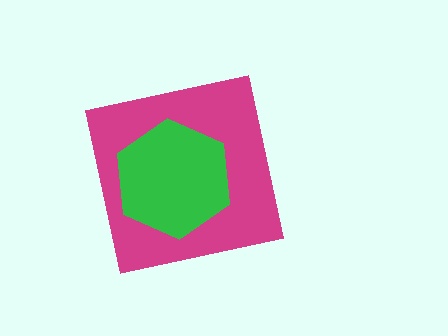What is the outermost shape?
The magenta square.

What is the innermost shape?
The green hexagon.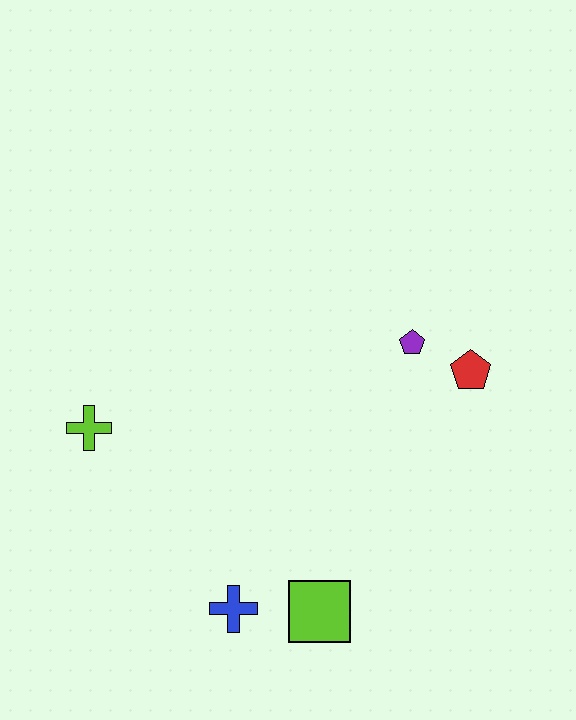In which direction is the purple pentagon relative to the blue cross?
The purple pentagon is above the blue cross.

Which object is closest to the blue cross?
The lime square is closest to the blue cross.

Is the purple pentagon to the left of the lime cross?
No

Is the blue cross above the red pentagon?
No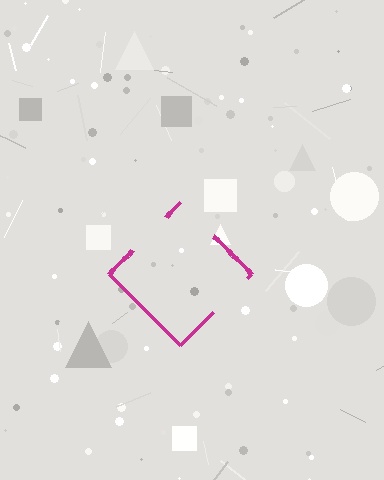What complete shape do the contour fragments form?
The contour fragments form a diamond.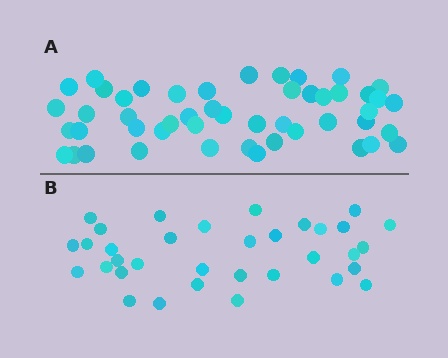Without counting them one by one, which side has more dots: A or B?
Region A (the top region) has more dots.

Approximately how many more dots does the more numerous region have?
Region A has approximately 15 more dots than region B.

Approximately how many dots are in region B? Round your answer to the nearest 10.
About 30 dots. (The exact count is 34, which rounds to 30.)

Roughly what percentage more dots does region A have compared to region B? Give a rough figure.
About 45% more.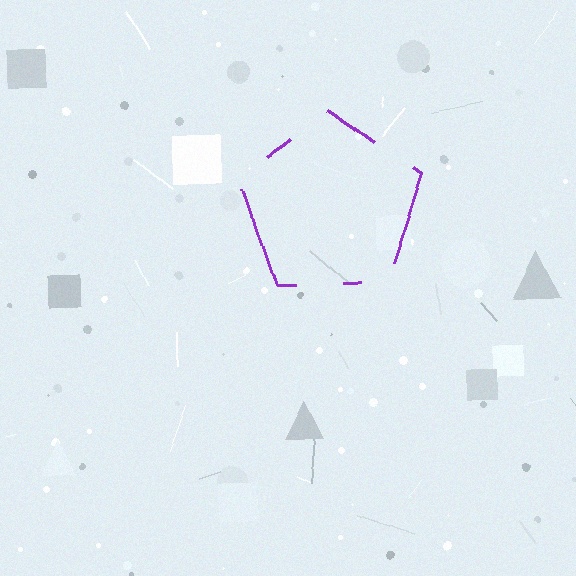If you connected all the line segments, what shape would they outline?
They would outline a pentagon.